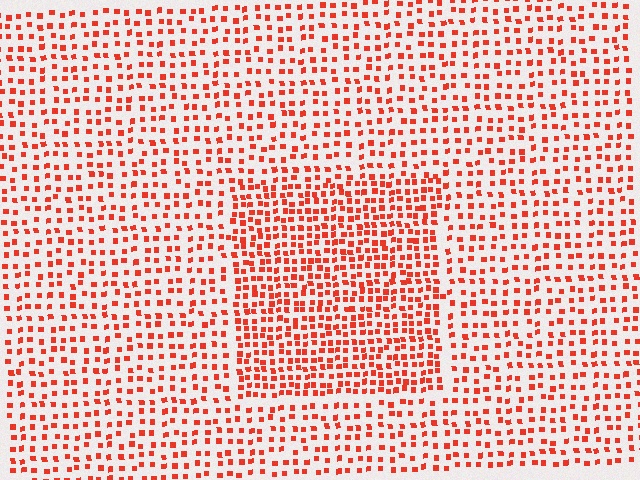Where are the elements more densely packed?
The elements are more densely packed inside the rectangle boundary.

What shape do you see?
I see a rectangle.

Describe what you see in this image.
The image contains small red elements arranged at two different densities. A rectangle-shaped region is visible where the elements are more densely packed than the surrounding area.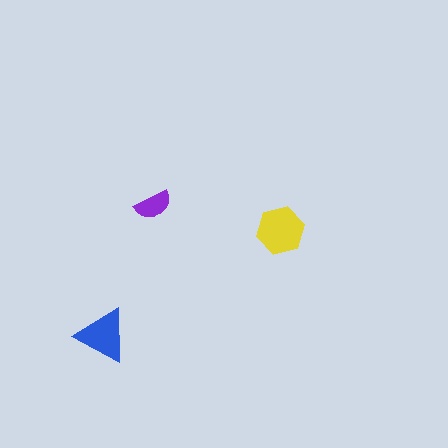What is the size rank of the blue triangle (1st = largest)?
2nd.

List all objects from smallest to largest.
The purple semicircle, the blue triangle, the yellow hexagon.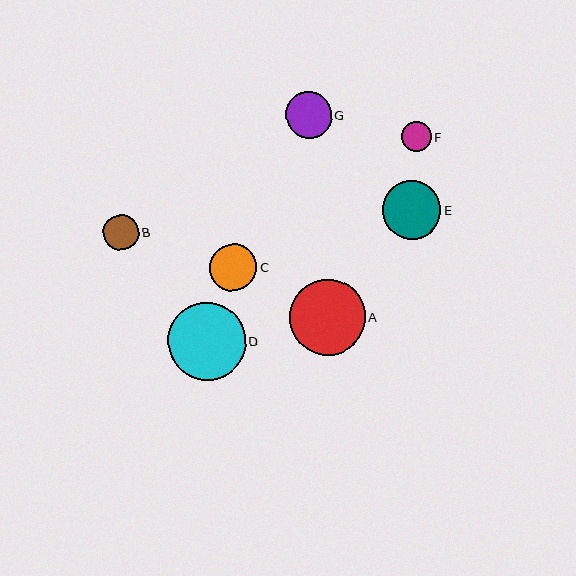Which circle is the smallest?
Circle F is the smallest with a size of approximately 30 pixels.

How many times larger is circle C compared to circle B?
Circle C is approximately 1.3 times the size of circle B.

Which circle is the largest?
Circle D is the largest with a size of approximately 77 pixels.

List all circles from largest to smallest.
From largest to smallest: D, A, E, C, G, B, F.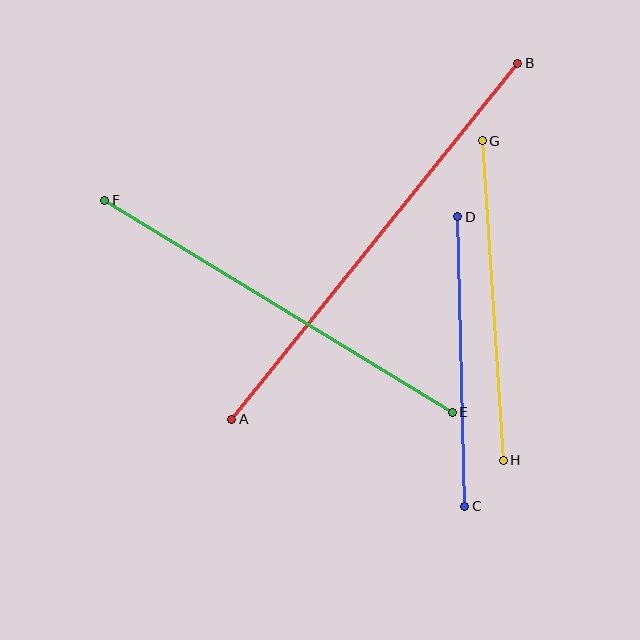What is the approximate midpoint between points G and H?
The midpoint is at approximately (493, 301) pixels.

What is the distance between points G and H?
The distance is approximately 320 pixels.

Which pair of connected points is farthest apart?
Points A and B are farthest apart.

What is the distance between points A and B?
The distance is approximately 457 pixels.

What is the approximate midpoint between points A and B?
The midpoint is at approximately (375, 241) pixels.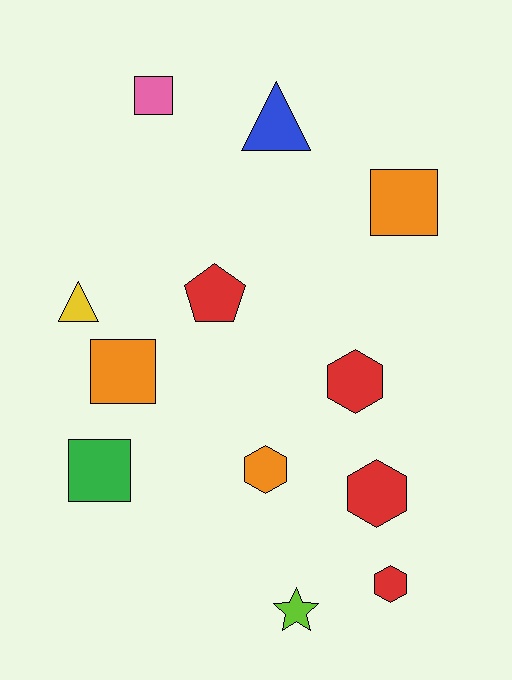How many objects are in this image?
There are 12 objects.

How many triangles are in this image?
There are 2 triangles.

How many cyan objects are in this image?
There are no cyan objects.